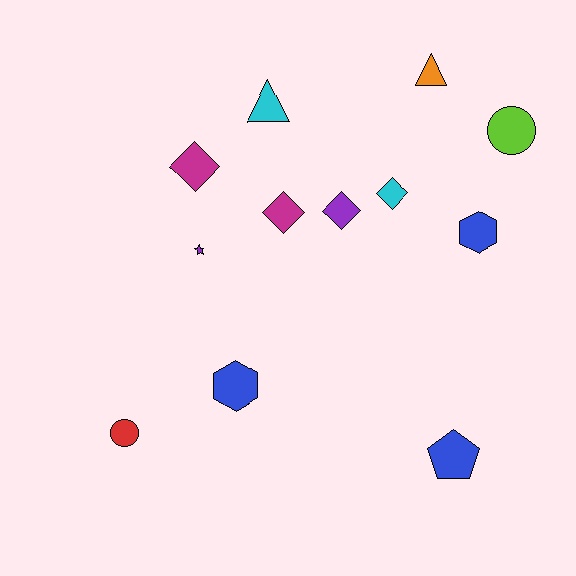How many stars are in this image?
There is 1 star.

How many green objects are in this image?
There are no green objects.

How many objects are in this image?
There are 12 objects.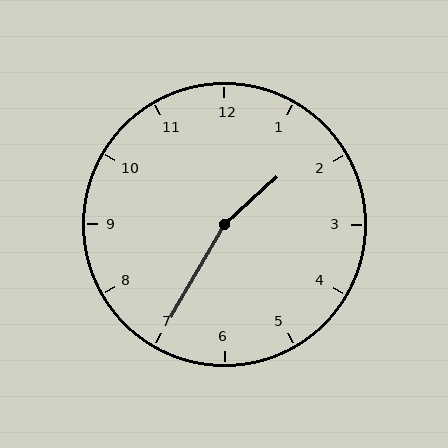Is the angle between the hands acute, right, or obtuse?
It is obtuse.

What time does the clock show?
1:35.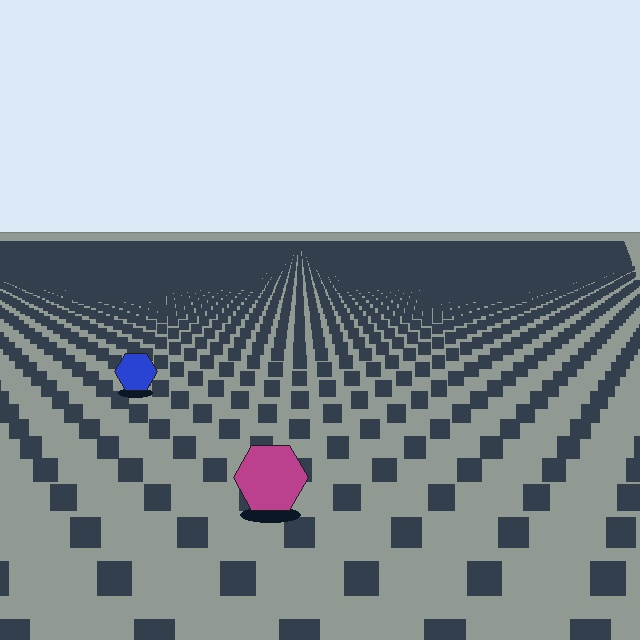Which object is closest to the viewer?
The magenta hexagon is closest. The texture marks near it are larger and more spread out.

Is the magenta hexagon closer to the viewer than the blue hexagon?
Yes. The magenta hexagon is closer — you can tell from the texture gradient: the ground texture is coarser near it.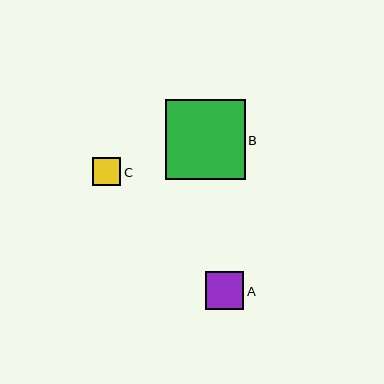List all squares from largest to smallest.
From largest to smallest: B, A, C.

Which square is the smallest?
Square C is the smallest with a size of approximately 28 pixels.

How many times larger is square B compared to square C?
Square B is approximately 2.8 times the size of square C.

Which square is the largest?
Square B is the largest with a size of approximately 79 pixels.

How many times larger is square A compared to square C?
Square A is approximately 1.4 times the size of square C.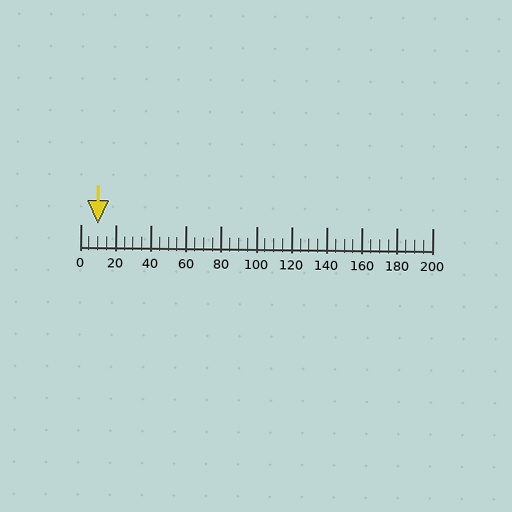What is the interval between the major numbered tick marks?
The major tick marks are spaced 20 units apart.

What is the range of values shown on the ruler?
The ruler shows values from 0 to 200.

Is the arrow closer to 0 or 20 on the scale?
The arrow is closer to 20.